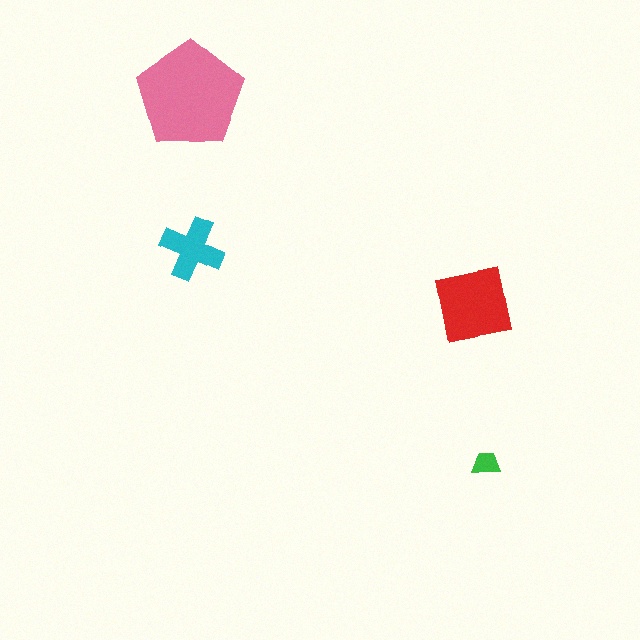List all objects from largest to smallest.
The pink pentagon, the red square, the cyan cross, the green trapezoid.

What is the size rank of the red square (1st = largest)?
2nd.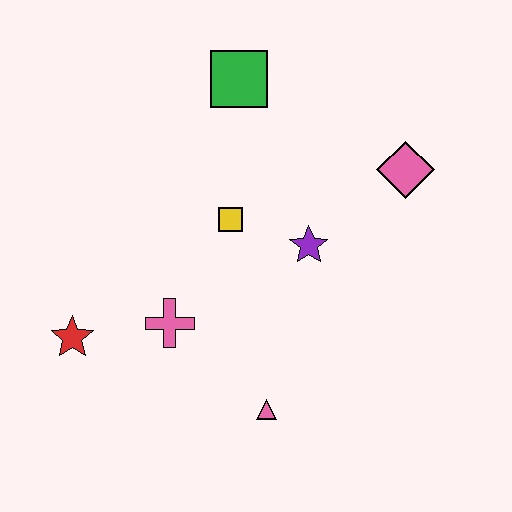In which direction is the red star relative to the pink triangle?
The red star is to the left of the pink triangle.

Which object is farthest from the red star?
The pink diamond is farthest from the red star.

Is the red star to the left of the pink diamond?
Yes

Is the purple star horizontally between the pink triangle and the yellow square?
No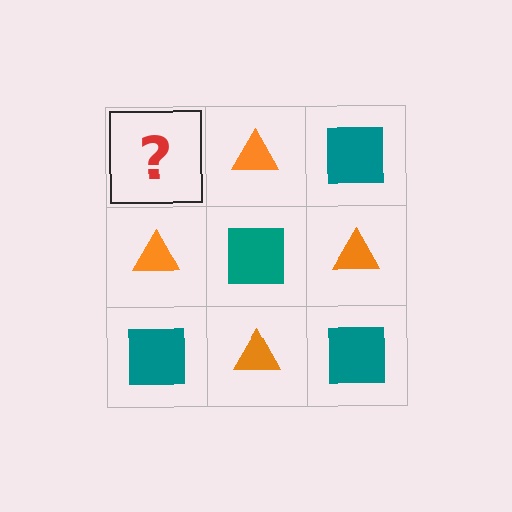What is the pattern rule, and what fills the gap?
The rule is that it alternates teal square and orange triangle in a checkerboard pattern. The gap should be filled with a teal square.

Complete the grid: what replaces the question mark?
The question mark should be replaced with a teal square.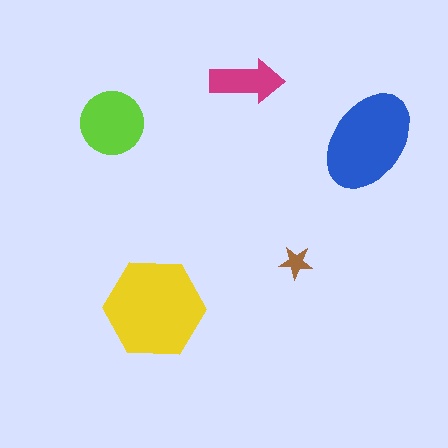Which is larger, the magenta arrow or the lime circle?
The lime circle.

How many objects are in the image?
There are 5 objects in the image.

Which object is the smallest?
The brown star.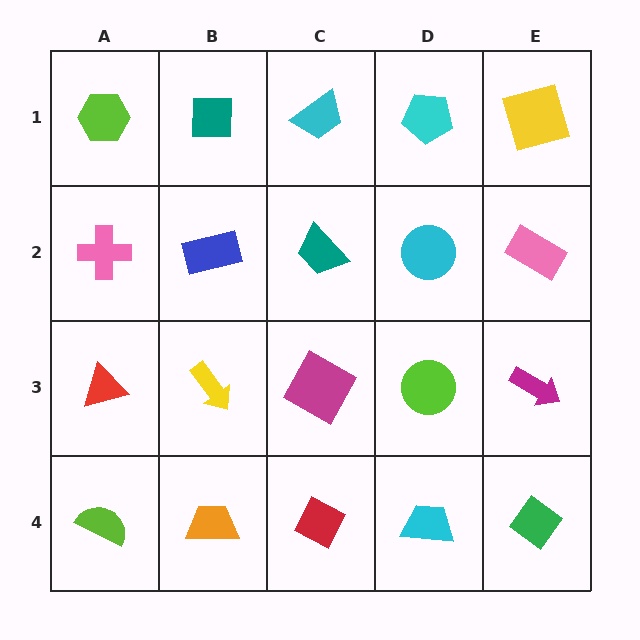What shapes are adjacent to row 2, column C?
A cyan trapezoid (row 1, column C), a magenta square (row 3, column C), a blue rectangle (row 2, column B), a cyan circle (row 2, column D).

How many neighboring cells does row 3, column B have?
4.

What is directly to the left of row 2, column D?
A teal trapezoid.